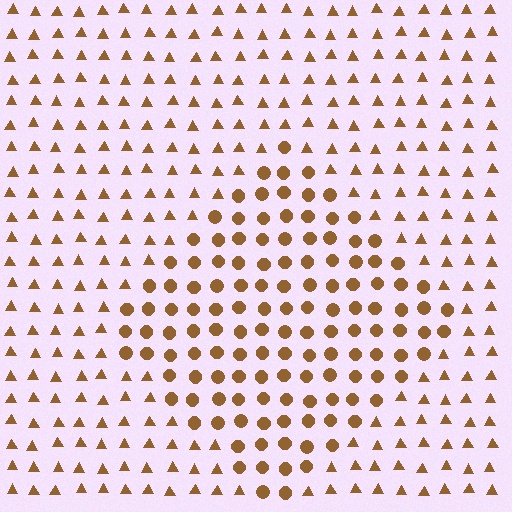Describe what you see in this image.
The image is filled with small brown elements arranged in a uniform grid. A diamond-shaped region contains circles, while the surrounding area contains triangles. The boundary is defined purely by the change in element shape.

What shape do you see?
I see a diamond.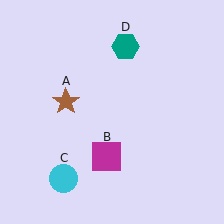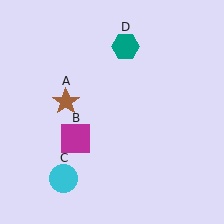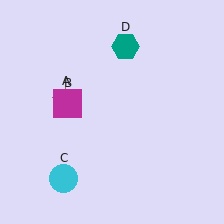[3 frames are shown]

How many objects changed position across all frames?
1 object changed position: magenta square (object B).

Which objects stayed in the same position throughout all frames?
Brown star (object A) and cyan circle (object C) and teal hexagon (object D) remained stationary.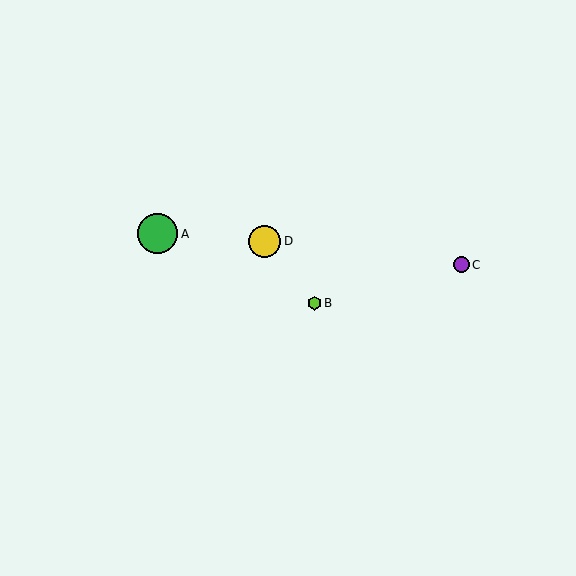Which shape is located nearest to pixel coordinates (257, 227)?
The yellow circle (labeled D) at (265, 241) is nearest to that location.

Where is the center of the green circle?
The center of the green circle is at (158, 234).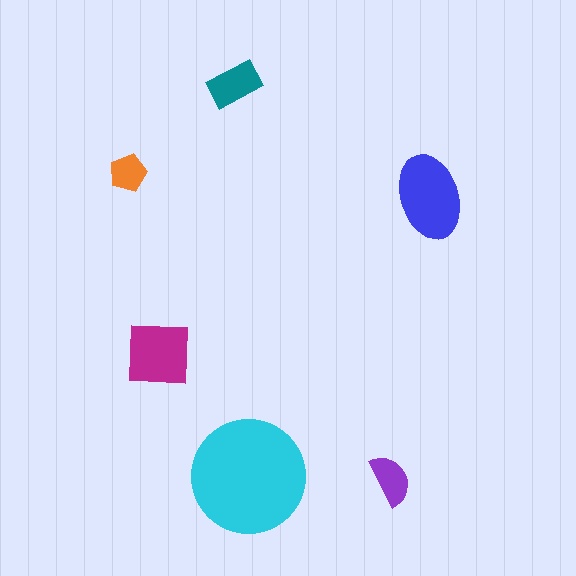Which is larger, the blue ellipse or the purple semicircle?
The blue ellipse.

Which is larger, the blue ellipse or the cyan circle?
The cyan circle.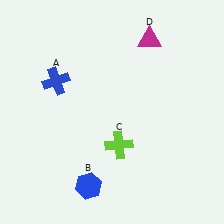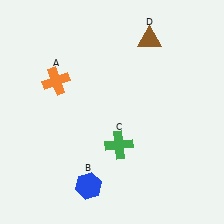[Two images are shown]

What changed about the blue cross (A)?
In Image 1, A is blue. In Image 2, it changed to orange.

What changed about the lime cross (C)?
In Image 1, C is lime. In Image 2, it changed to green.